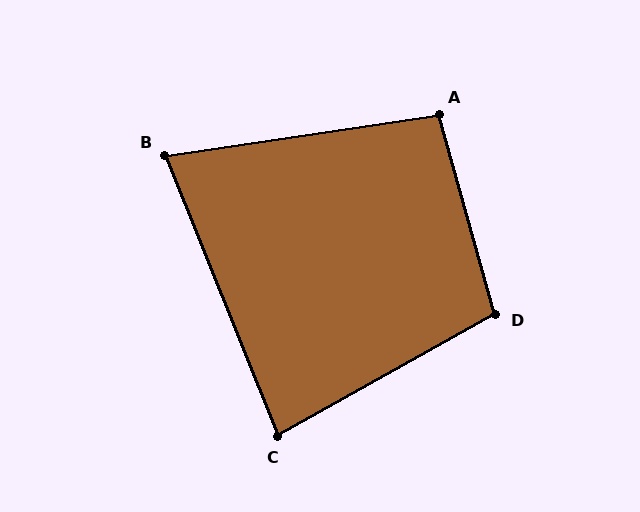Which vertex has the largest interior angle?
D, at approximately 104 degrees.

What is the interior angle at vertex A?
Approximately 97 degrees (obtuse).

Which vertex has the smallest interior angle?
B, at approximately 76 degrees.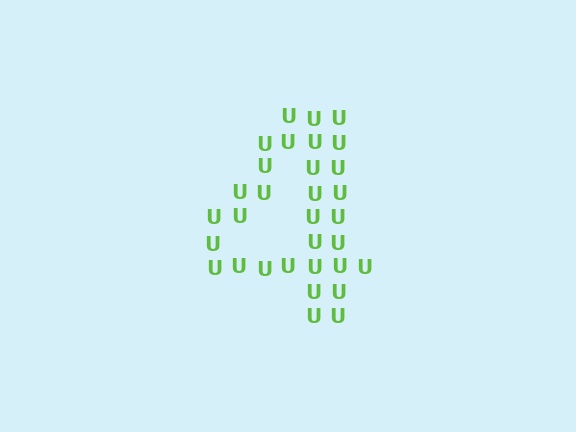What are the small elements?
The small elements are letter U's.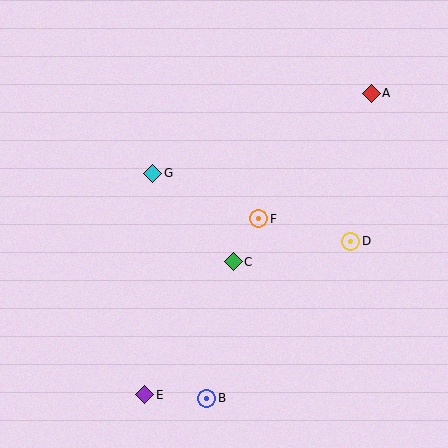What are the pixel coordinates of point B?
Point B is at (207, 398).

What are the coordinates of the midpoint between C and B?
The midpoint between C and B is at (220, 330).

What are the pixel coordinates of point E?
Point E is at (145, 395).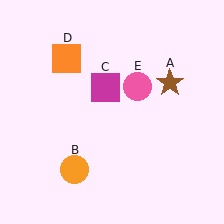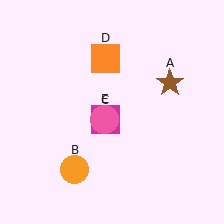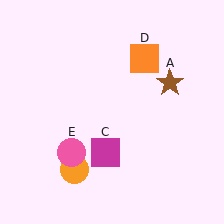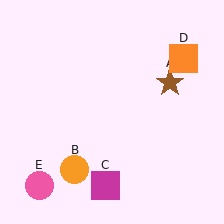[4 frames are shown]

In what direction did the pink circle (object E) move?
The pink circle (object E) moved down and to the left.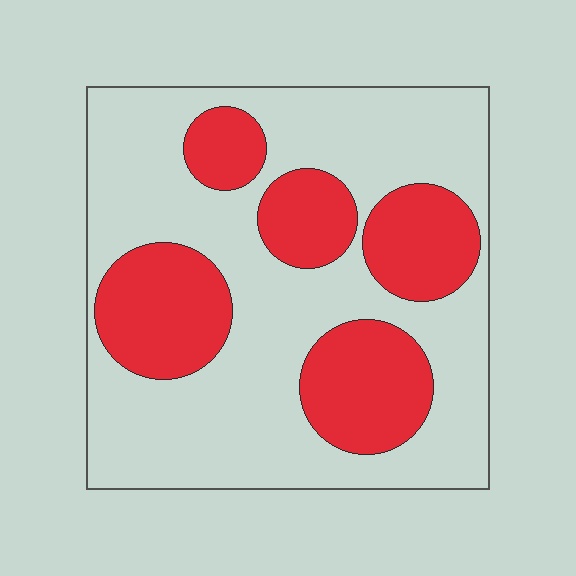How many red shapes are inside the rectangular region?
5.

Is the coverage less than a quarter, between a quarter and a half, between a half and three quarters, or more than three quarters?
Between a quarter and a half.